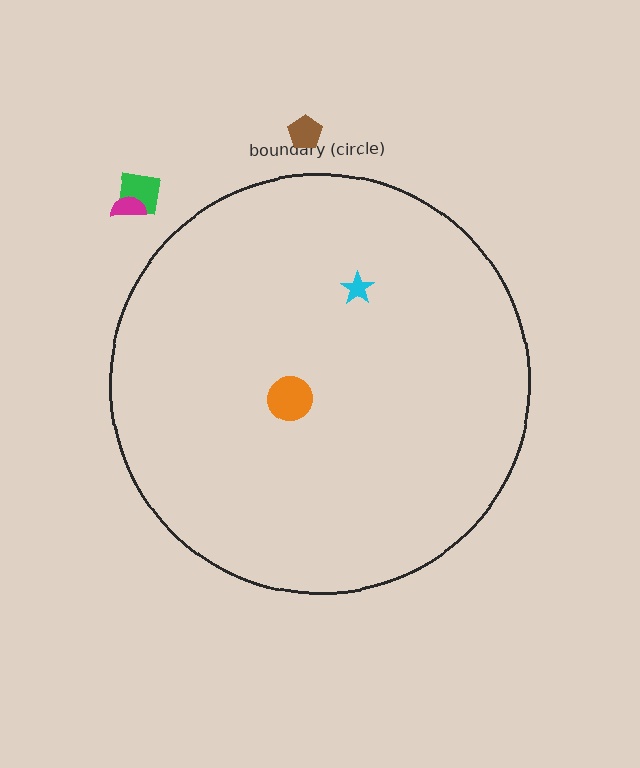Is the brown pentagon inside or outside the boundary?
Outside.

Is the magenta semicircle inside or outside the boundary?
Outside.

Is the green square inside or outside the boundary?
Outside.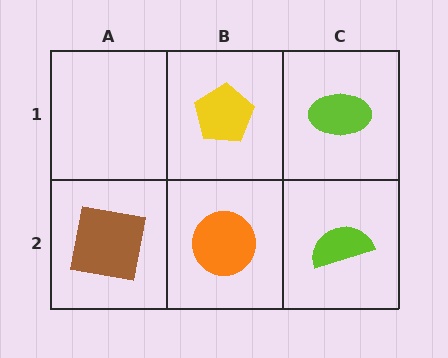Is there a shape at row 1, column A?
No, that cell is empty.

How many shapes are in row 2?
3 shapes.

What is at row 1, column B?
A yellow pentagon.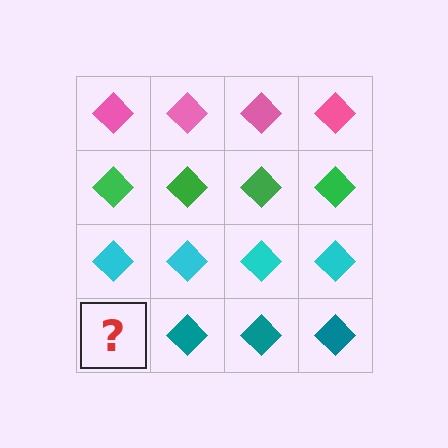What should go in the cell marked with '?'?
The missing cell should contain a teal diamond.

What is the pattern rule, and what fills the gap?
The rule is that each row has a consistent color. The gap should be filled with a teal diamond.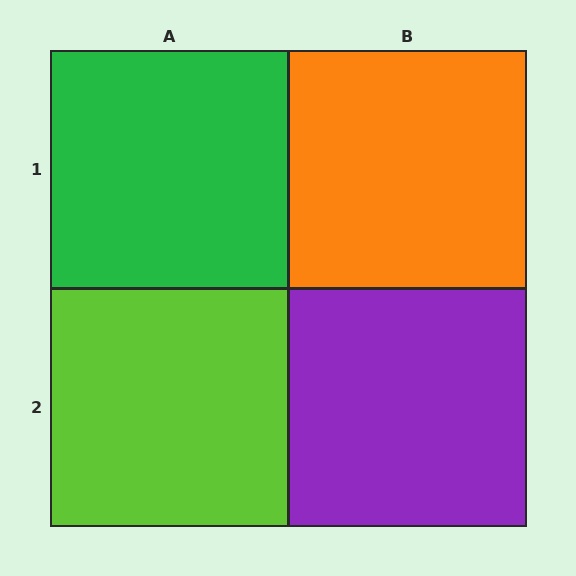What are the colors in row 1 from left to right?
Green, orange.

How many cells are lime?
1 cell is lime.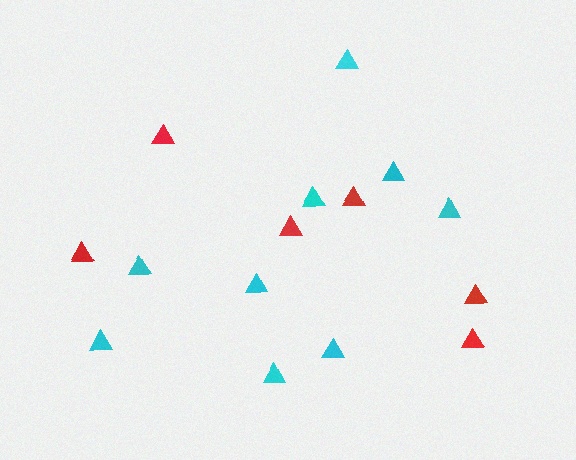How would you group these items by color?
There are 2 groups: one group of cyan triangles (9) and one group of red triangles (6).